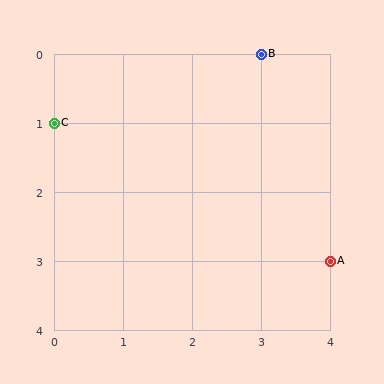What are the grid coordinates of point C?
Point C is at grid coordinates (0, 1).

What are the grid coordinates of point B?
Point B is at grid coordinates (3, 0).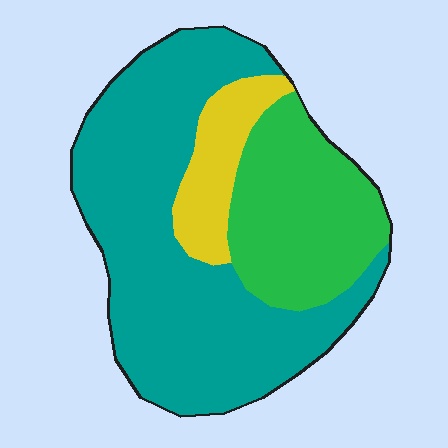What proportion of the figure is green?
Green takes up about one quarter (1/4) of the figure.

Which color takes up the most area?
Teal, at roughly 60%.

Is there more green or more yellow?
Green.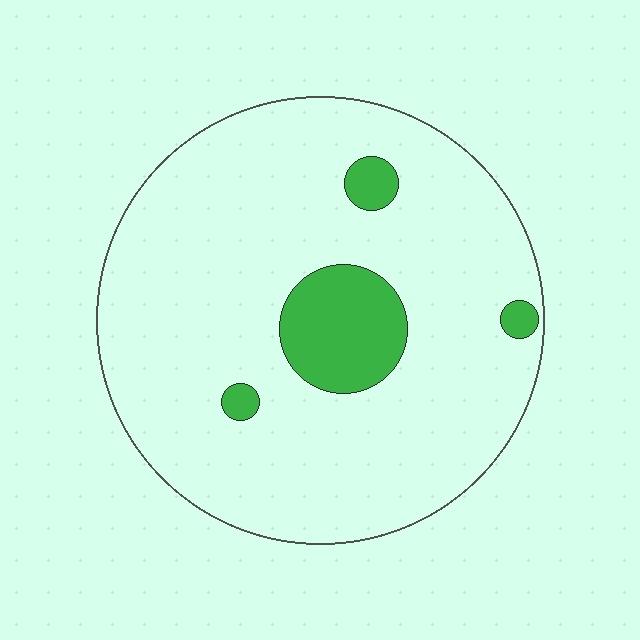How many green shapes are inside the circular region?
4.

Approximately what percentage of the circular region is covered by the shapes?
Approximately 10%.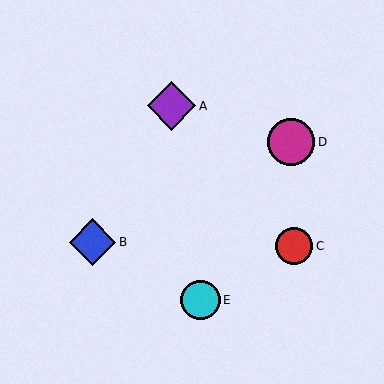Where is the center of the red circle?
The center of the red circle is at (294, 246).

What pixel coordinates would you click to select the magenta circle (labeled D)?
Click at (291, 142) to select the magenta circle D.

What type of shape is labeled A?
Shape A is a purple diamond.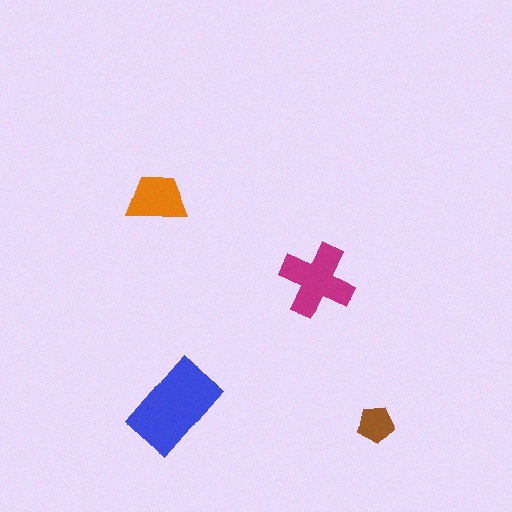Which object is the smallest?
The brown pentagon.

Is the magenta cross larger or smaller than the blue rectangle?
Smaller.